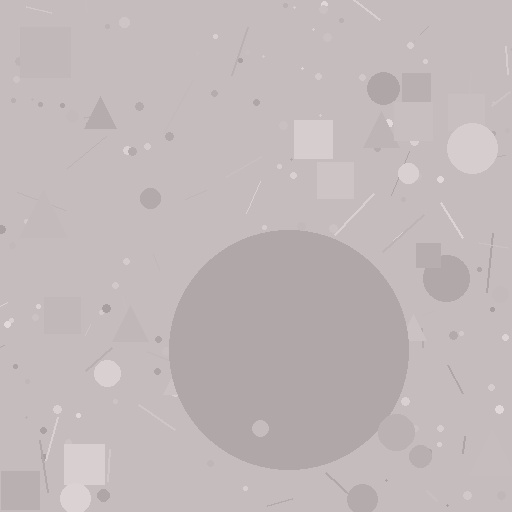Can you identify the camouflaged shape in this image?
The camouflaged shape is a circle.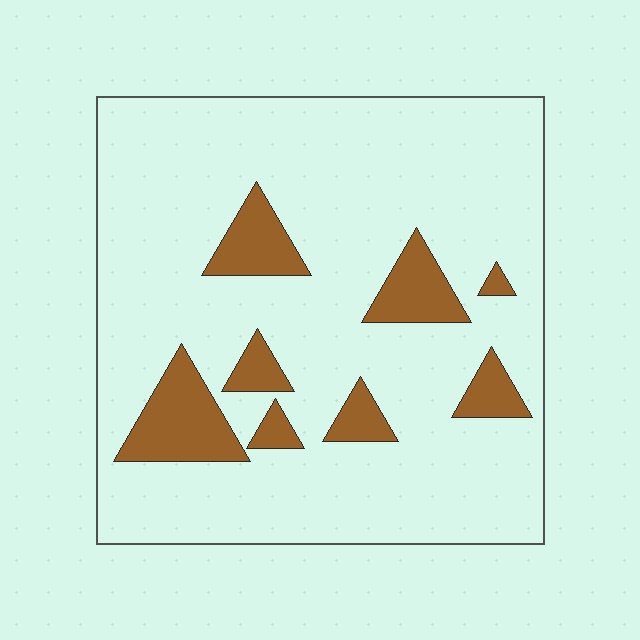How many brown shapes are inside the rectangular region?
8.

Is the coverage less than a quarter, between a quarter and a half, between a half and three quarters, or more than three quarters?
Less than a quarter.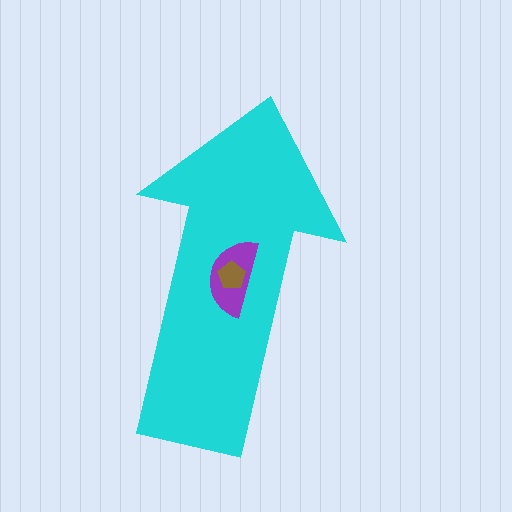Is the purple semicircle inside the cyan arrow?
Yes.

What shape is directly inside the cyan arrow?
The purple semicircle.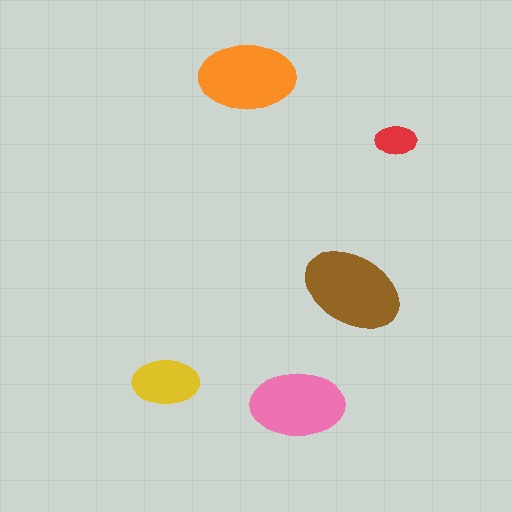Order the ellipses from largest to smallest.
the brown one, the orange one, the pink one, the yellow one, the red one.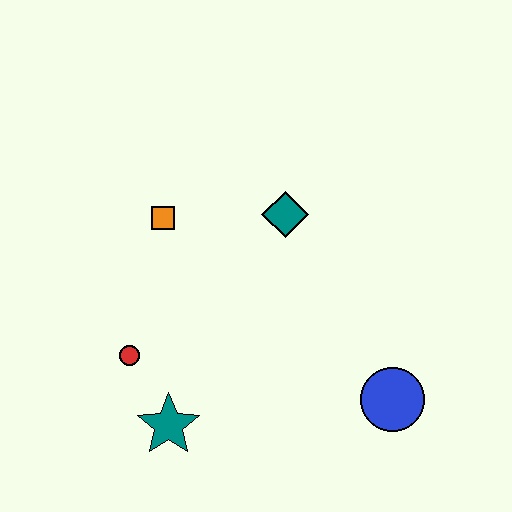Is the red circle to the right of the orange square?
No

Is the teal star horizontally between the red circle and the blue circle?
Yes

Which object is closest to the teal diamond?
The orange square is closest to the teal diamond.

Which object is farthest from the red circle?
The blue circle is farthest from the red circle.